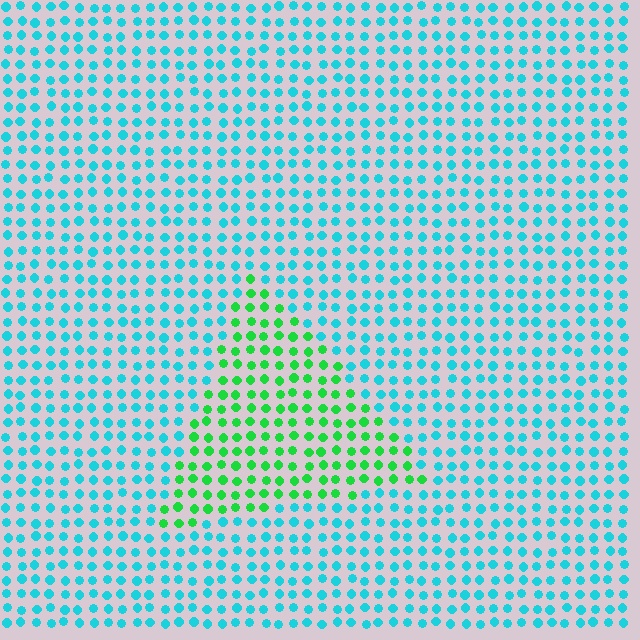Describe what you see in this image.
The image is filled with small cyan elements in a uniform arrangement. A triangle-shaped region is visible where the elements are tinted to a slightly different hue, forming a subtle color boundary.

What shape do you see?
I see a triangle.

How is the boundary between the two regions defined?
The boundary is defined purely by a slight shift in hue (about 53 degrees). Spacing, size, and orientation are identical on both sides.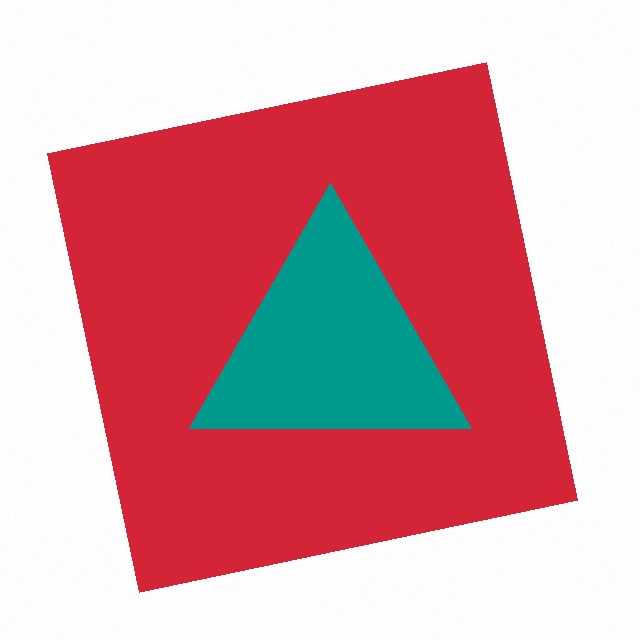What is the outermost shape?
The red square.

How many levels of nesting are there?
2.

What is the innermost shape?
The teal triangle.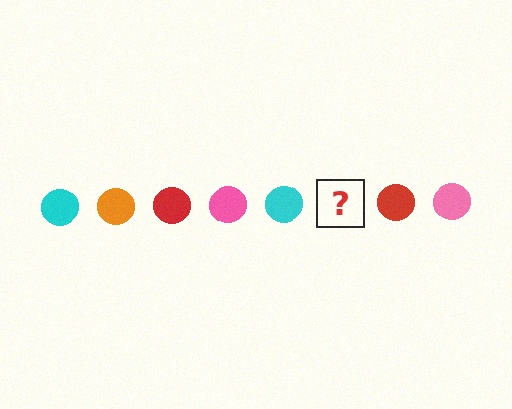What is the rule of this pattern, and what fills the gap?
The rule is that the pattern cycles through cyan, orange, red, pink circles. The gap should be filled with an orange circle.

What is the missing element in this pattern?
The missing element is an orange circle.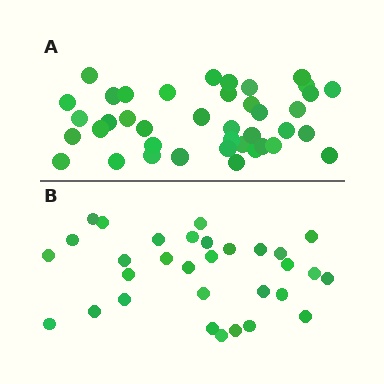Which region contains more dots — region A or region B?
Region A (the top region) has more dots.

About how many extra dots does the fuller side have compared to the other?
Region A has roughly 8 or so more dots than region B.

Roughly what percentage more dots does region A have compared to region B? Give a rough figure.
About 30% more.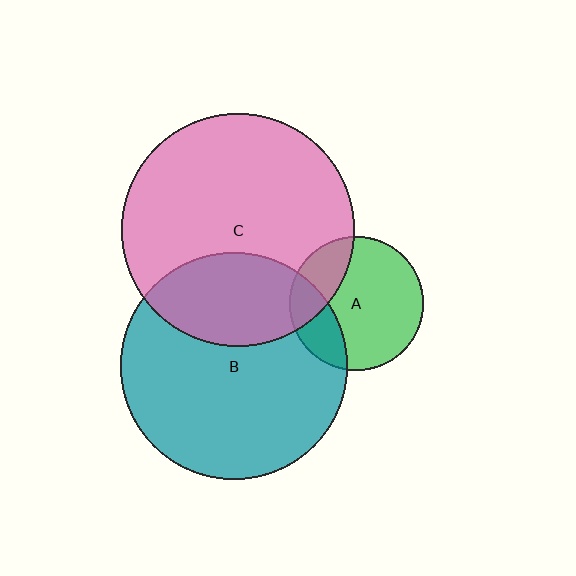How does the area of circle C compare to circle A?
Approximately 3.0 times.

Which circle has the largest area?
Circle C (pink).